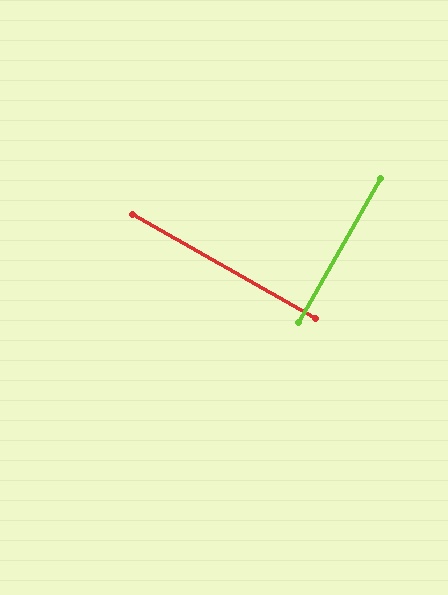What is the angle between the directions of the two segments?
Approximately 90 degrees.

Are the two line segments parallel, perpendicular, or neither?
Perpendicular — they meet at approximately 90°.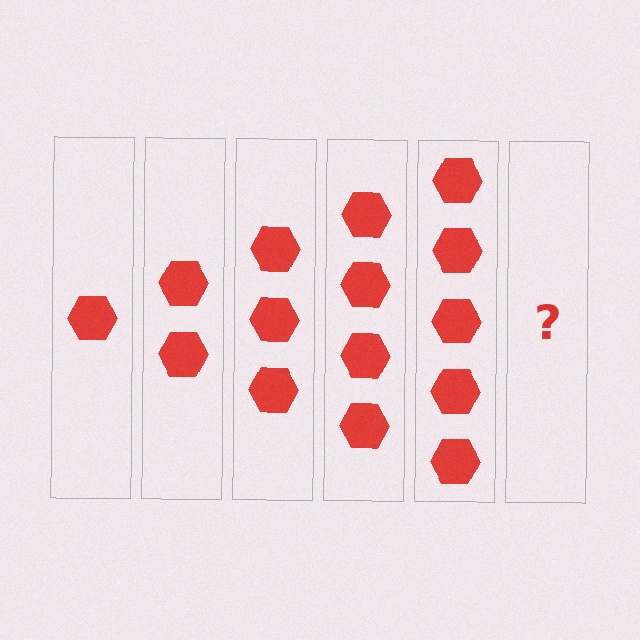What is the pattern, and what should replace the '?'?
The pattern is that each step adds one more hexagon. The '?' should be 6 hexagons.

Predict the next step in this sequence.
The next step is 6 hexagons.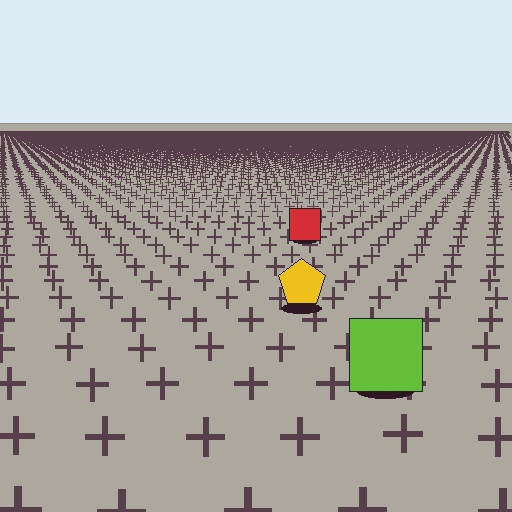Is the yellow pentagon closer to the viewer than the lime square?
No. The lime square is closer — you can tell from the texture gradient: the ground texture is coarser near it.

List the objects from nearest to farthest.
From nearest to farthest: the lime square, the yellow pentagon, the red square.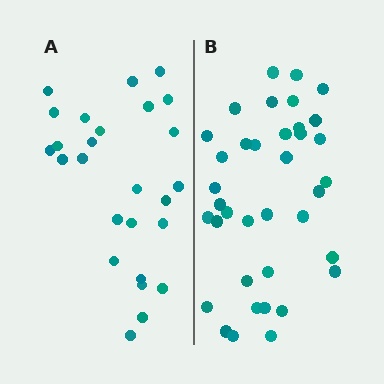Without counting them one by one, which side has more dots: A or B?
Region B (the right region) has more dots.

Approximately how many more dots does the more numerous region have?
Region B has roughly 12 or so more dots than region A.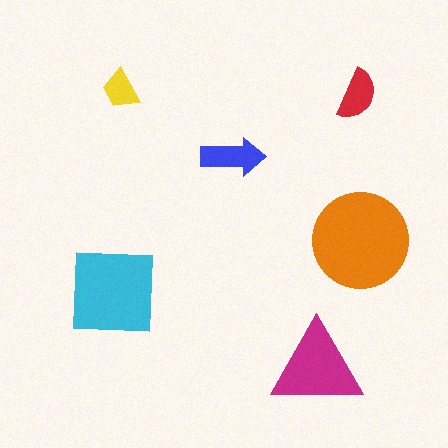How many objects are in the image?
There are 6 objects in the image.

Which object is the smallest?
The yellow trapezoid.